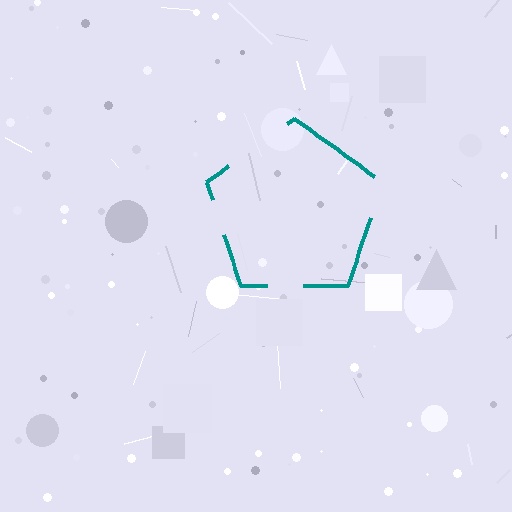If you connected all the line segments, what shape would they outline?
They would outline a pentagon.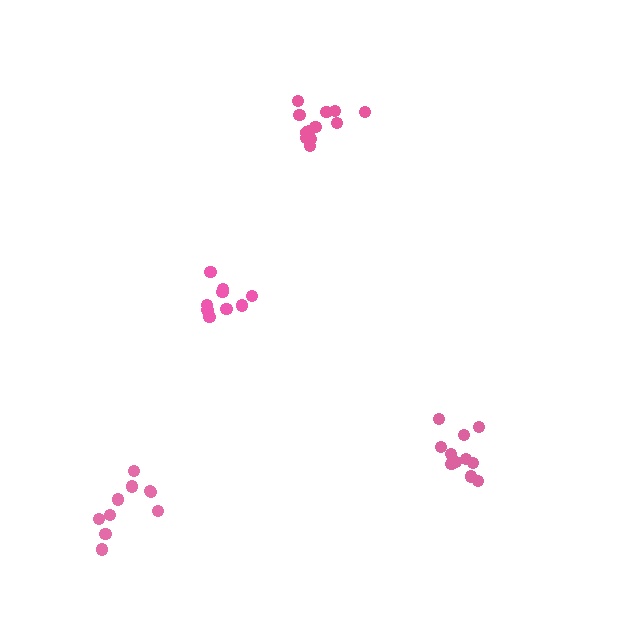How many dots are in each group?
Group 1: 11 dots, Group 2: 9 dots, Group 3: 12 dots, Group 4: 10 dots (42 total).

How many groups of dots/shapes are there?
There are 4 groups.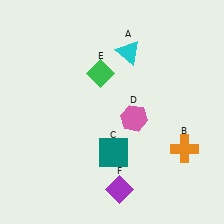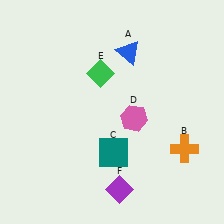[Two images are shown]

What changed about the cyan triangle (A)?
In Image 1, A is cyan. In Image 2, it changed to blue.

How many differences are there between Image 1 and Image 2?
There is 1 difference between the two images.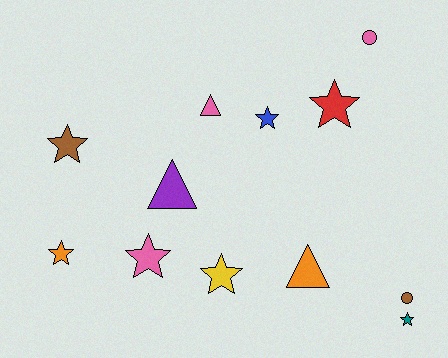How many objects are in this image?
There are 12 objects.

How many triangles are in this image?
There are 3 triangles.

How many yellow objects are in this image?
There is 1 yellow object.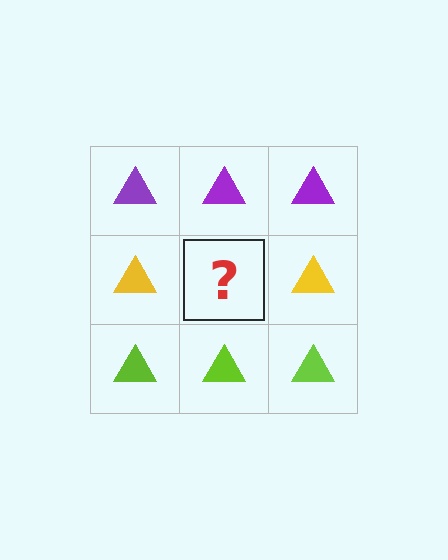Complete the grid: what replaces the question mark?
The question mark should be replaced with a yellow triangle.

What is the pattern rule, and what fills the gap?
The rule is that each row has a consistent color. The gap should be filled with a yellow triangle.